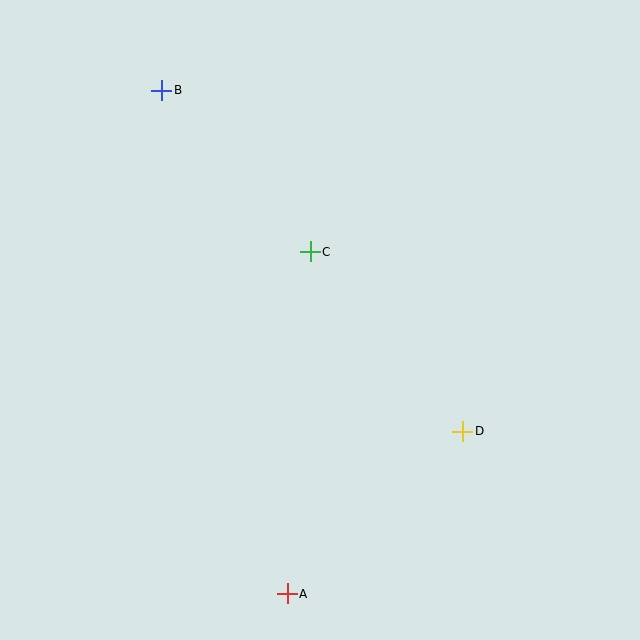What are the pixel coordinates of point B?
Point B is at (162, 90).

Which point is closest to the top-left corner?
Point B is closest to the top-left corner.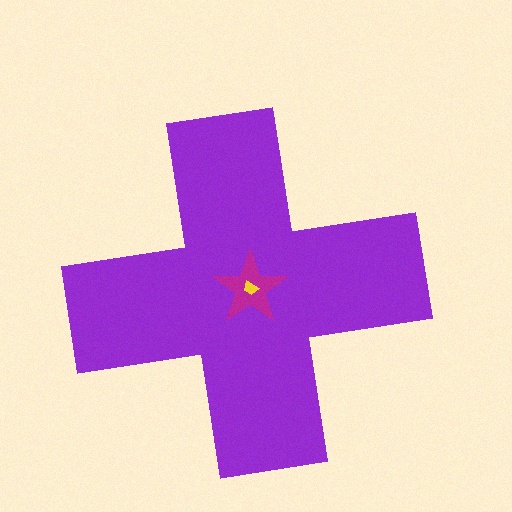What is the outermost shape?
The purple cross.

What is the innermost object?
The yellow trapezoid.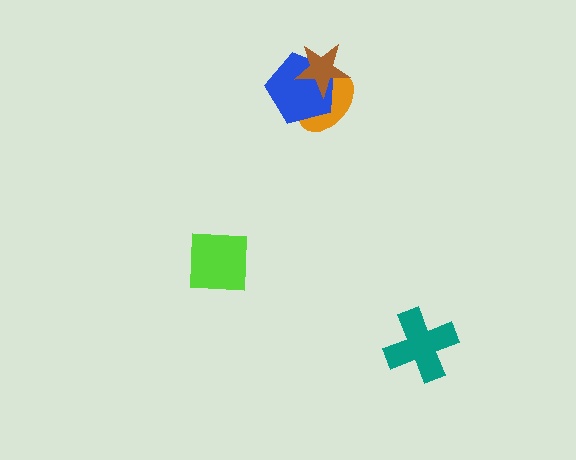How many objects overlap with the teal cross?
0 objects overlap with the teal cross.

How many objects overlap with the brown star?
2 objects overlap with the brown star.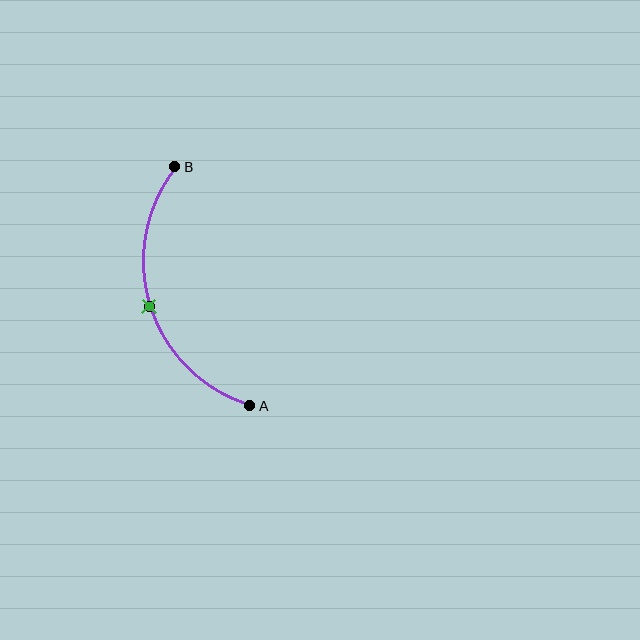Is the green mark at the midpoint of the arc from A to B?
Yes. The green mark lies on the arc at equal arc-length from both A and B — it is the arc midpoint.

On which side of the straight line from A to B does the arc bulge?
The arc bulges to the left of the straight line connecting A and B.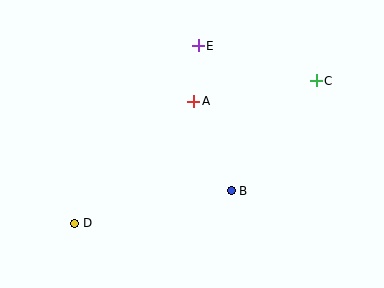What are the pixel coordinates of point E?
Point E is at (198, 46).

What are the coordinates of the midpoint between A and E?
The midpoint between A and E is at (196, 73).